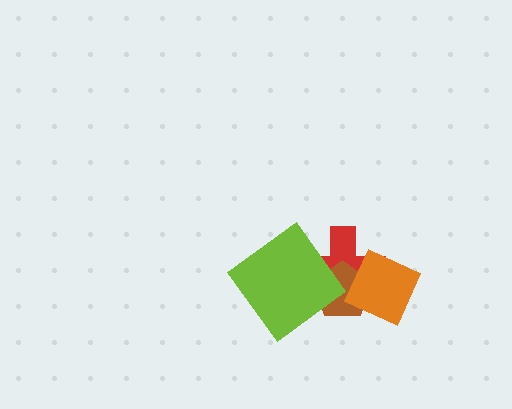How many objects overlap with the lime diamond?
2 objects overlap with the lime diamond.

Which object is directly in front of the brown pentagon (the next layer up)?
The orange diamond is directly in front of the brown pentagon.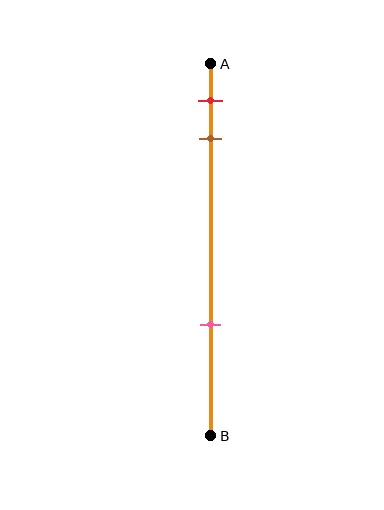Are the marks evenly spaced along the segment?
No, the marks are not evenly spaced.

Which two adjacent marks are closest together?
The red and brown marks are the closest adjacent pair.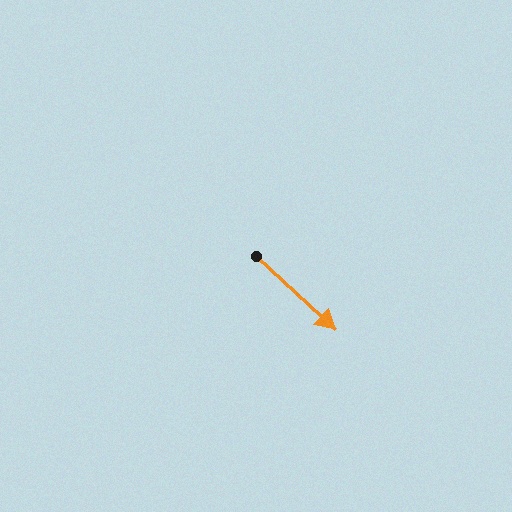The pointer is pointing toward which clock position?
Roughly 4 o'clock.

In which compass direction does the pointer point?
Southeast.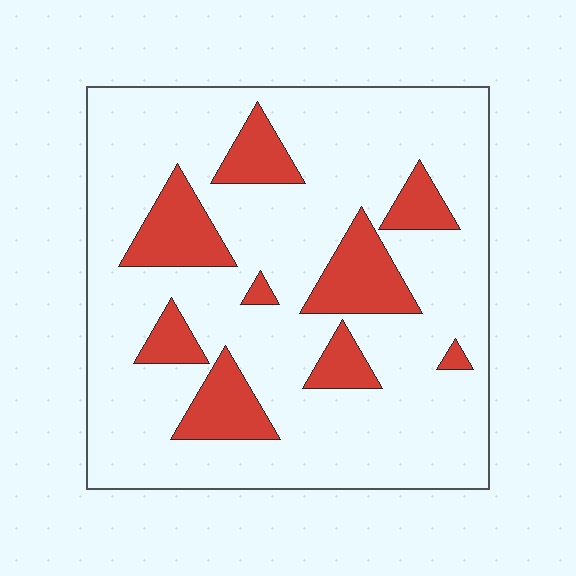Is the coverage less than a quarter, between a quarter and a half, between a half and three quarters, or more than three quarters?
Less than a quarter.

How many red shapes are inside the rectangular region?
9.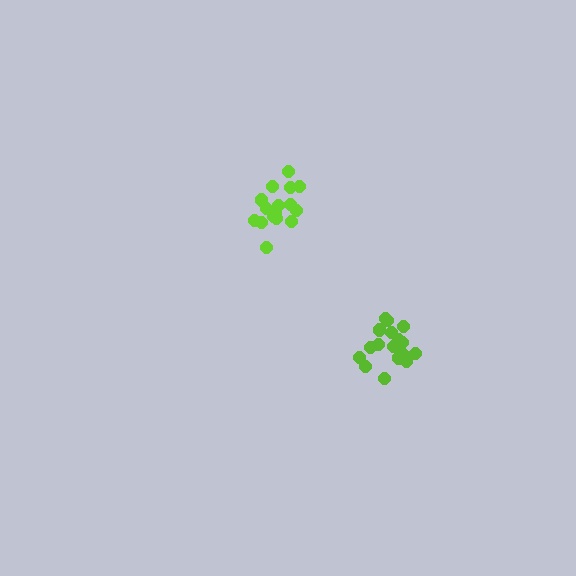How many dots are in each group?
Group 1: 16 dots, Group 2: 19 dots (35 total).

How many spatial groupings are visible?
There are 2 spatial groupings.